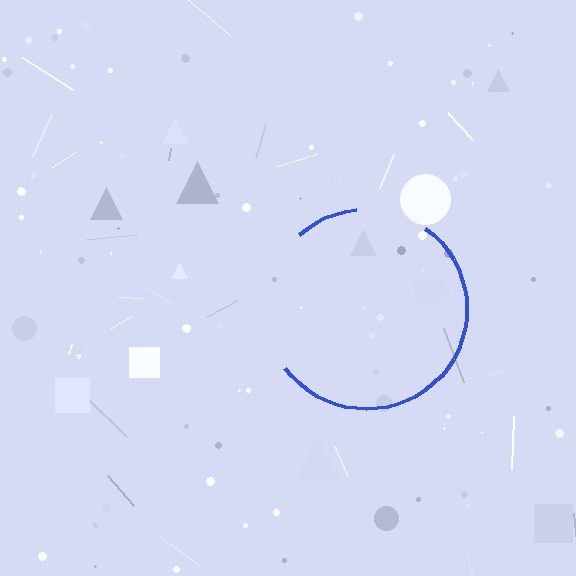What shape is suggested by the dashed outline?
The dashed outline suggests a circle.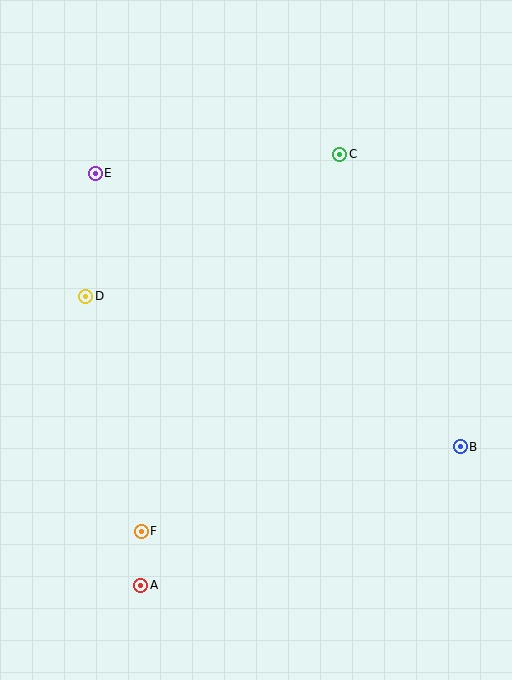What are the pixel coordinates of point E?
Point E is at (95, 173).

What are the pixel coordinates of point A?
Point A is at (141, 585).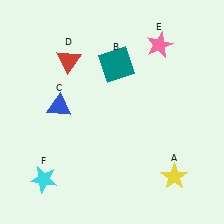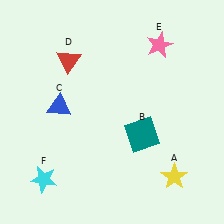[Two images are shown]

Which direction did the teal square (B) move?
The teal square (B) moved down.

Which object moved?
The teal square (B) moved down.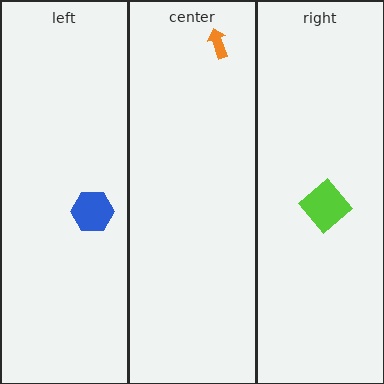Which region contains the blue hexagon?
The left region.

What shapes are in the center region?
The orange arrow.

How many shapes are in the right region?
1.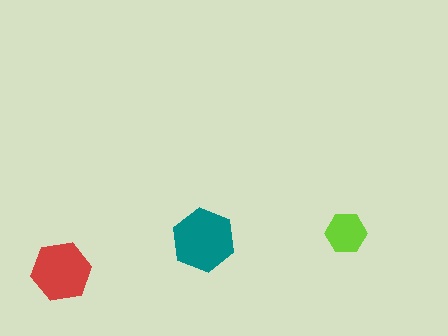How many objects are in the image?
There are 3 objects in the image.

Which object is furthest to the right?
The lime hexagon is rightmost.